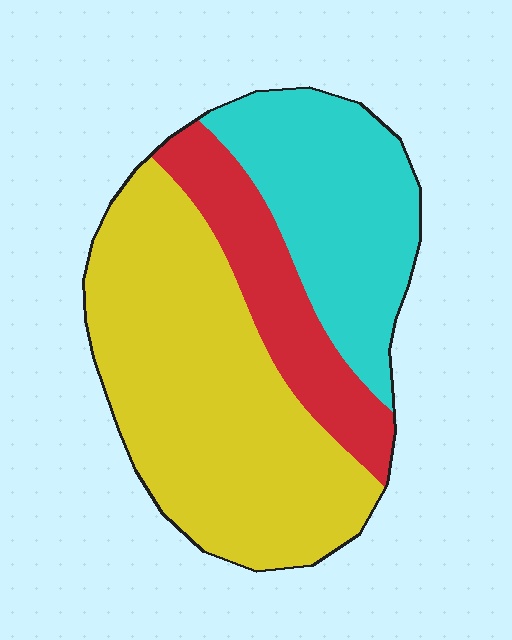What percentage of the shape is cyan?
Cyan covers about 30% of the shape.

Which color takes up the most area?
Yellow, at roughly 50%.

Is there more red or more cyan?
Cyan.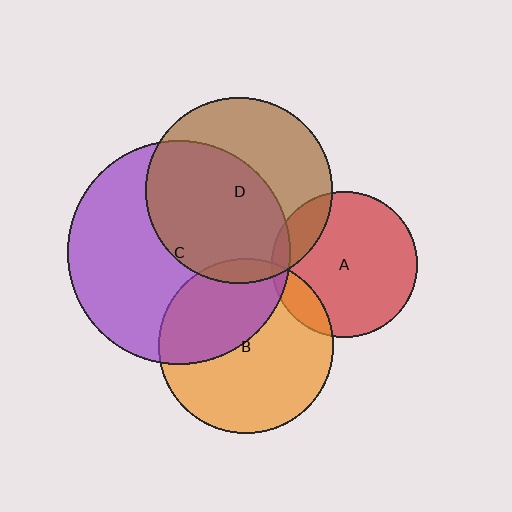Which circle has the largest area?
Circle C (purple).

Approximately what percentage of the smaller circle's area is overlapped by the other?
Approximately 15%.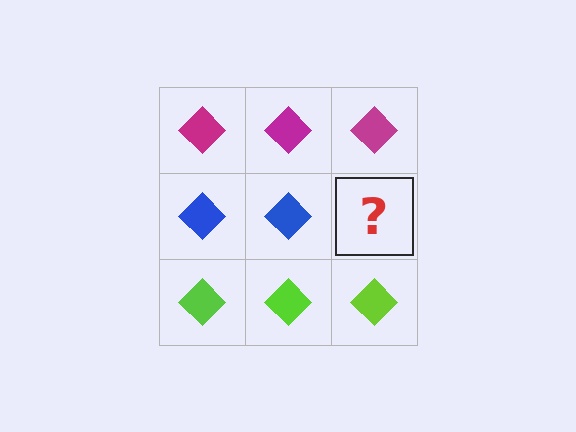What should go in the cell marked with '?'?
The missing cell should contain a blue diamond.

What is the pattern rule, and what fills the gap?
The rule is that each row has a consistent color. The gap should be filled with a blue diamond.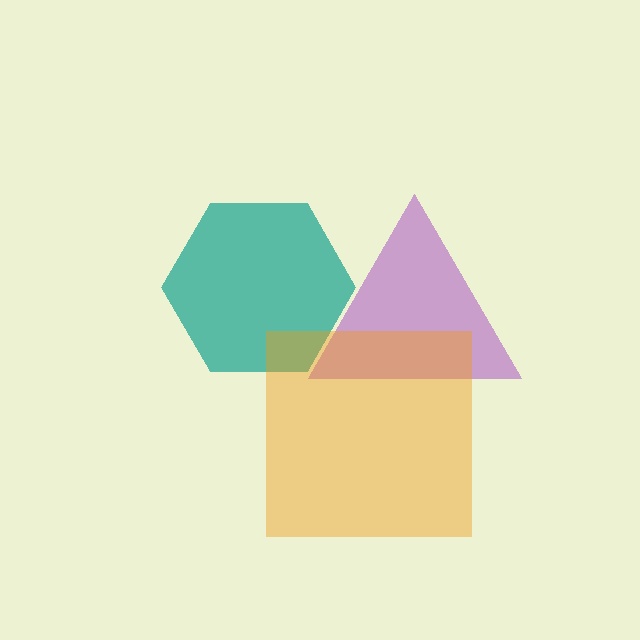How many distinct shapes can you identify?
There are 3 distinct shapes: a teal hexagon, a purple triangle, an orange square.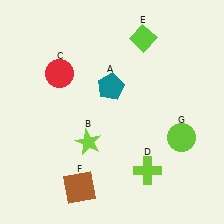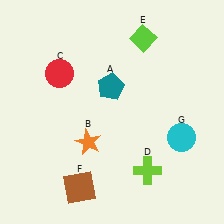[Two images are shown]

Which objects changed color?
B changed from lime to orange. G changed from lime to cyan.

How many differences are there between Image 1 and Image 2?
There are 2 differences between the two images.